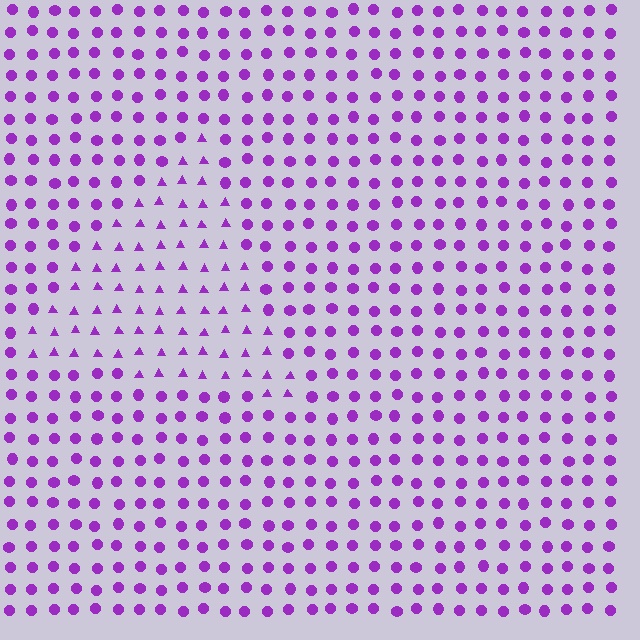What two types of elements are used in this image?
The image uses triangles inside the triangle region and circles outside it.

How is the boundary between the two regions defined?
The boundary is defined by a change in element shape: triangles inside vs. circles outside. All elements share the same color and spacing.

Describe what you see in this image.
The image is filled with small purple elements arranged in a uniform grid. A triangle-shaped region contains triangles, while the surrounding area contains circles. The boundary is defined purely by the change in element shape.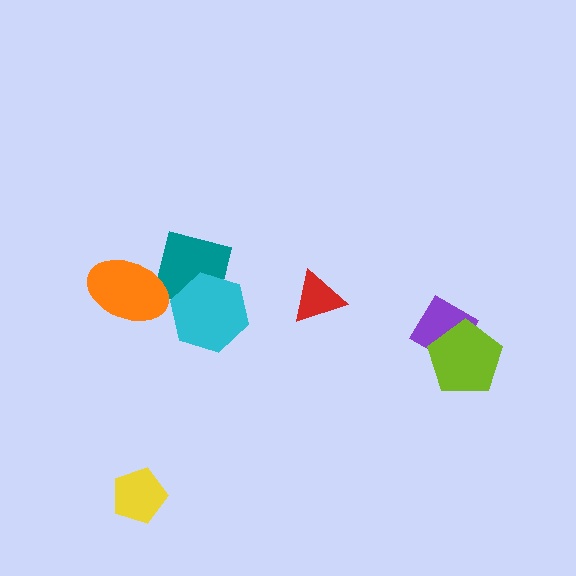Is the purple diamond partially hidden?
Yes, it is partially covered by another shape.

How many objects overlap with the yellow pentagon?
0 objects overlap with the yellow pentagon.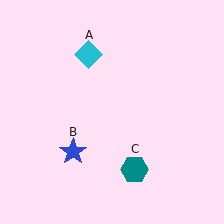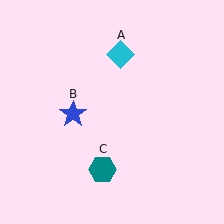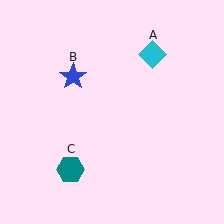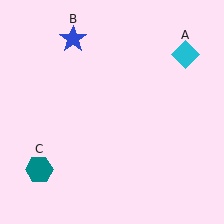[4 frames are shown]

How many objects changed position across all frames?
3 objects changed position: cyan diamond (object A), blue star (object B), teal hexagon (object C).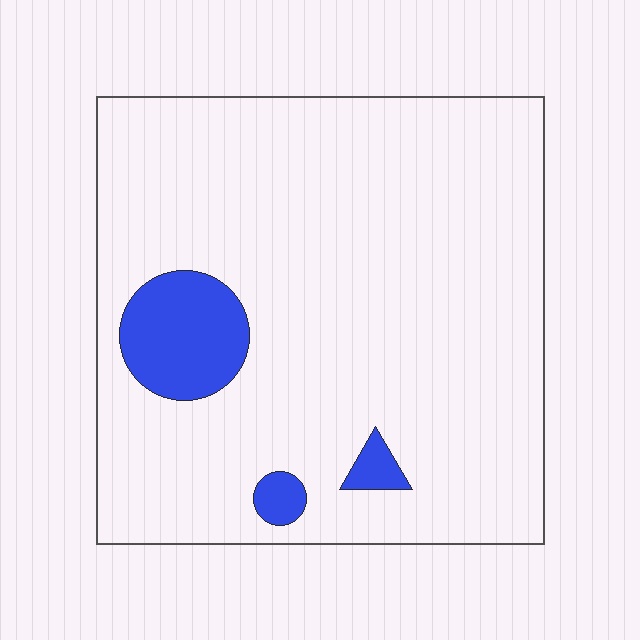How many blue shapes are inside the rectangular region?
3.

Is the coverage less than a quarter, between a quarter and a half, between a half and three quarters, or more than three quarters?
Less than a quarter.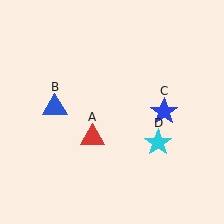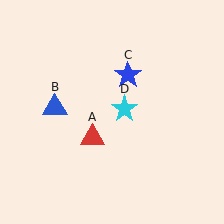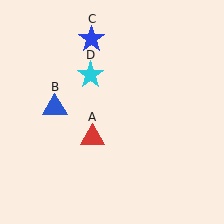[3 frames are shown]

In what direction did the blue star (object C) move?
The blue star (object C) moved up and to the left.